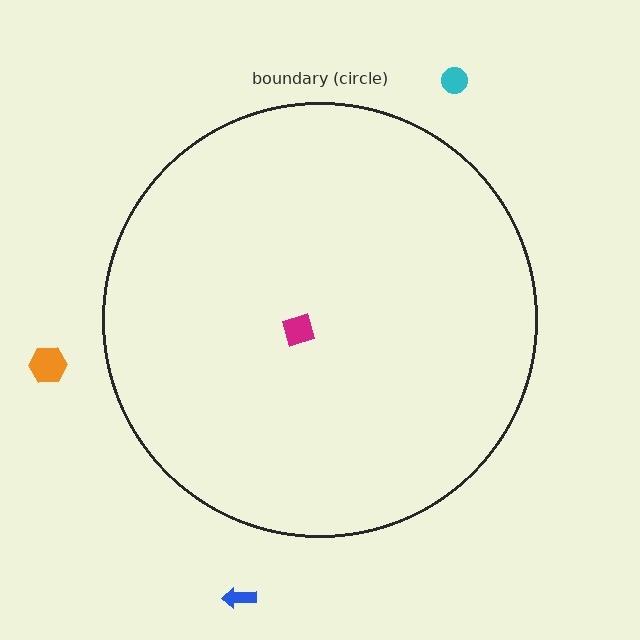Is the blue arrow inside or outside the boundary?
Outside.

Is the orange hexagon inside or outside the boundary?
Outside.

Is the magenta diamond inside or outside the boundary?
Inside.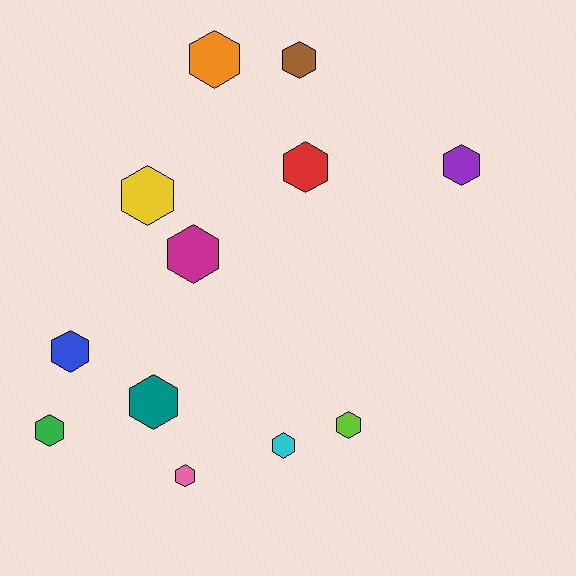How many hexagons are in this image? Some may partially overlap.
There are 12 hexagons.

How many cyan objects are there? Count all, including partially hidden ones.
There is 1 cyan object.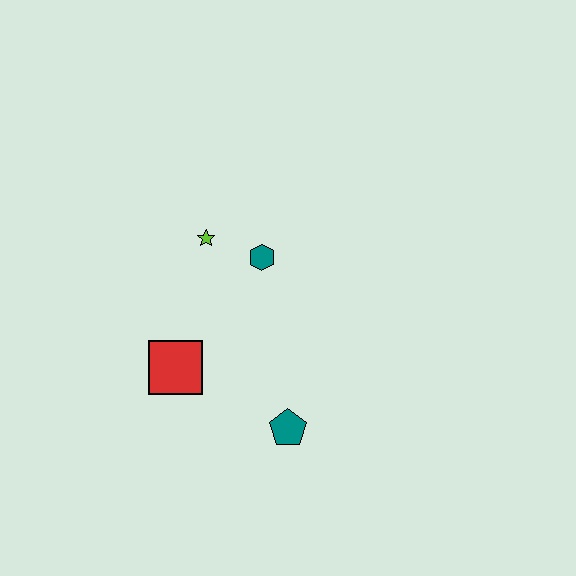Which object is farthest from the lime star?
The teal pentagon is farthest from the lime star.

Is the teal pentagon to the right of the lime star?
Yes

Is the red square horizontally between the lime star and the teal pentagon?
No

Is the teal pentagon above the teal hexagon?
No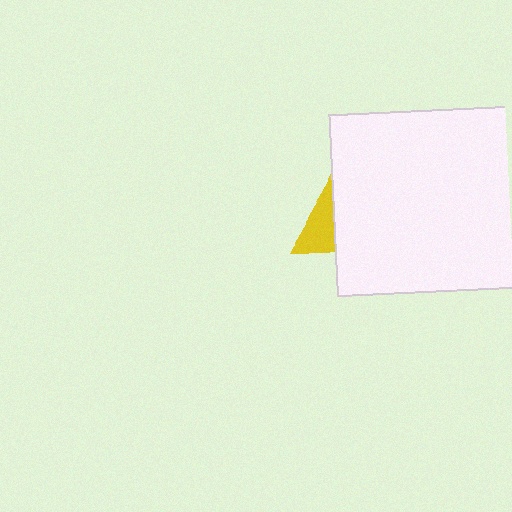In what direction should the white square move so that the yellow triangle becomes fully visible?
The white square should move right. That is the shortest direction to clear the overlap and leave the yellow triangle fully visible.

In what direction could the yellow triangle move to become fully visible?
The yellow triangle could move left. That would shift it out from behind the white square entirely.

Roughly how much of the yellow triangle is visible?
About half of it is visible (roughly 48%).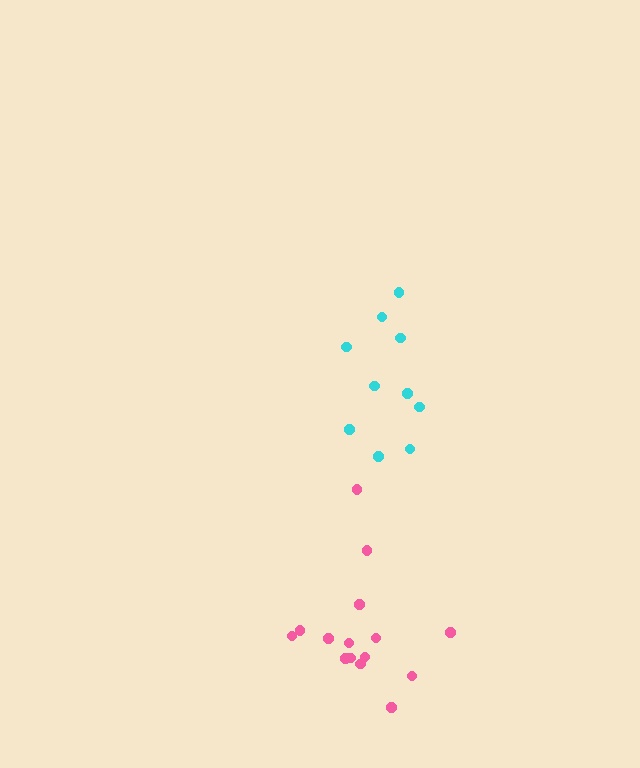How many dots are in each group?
Group 1: 15 dots, Group 2: 10 dots (25 total).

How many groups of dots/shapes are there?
There are 2 groups.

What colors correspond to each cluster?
The clusters are colored: pink, cyan.